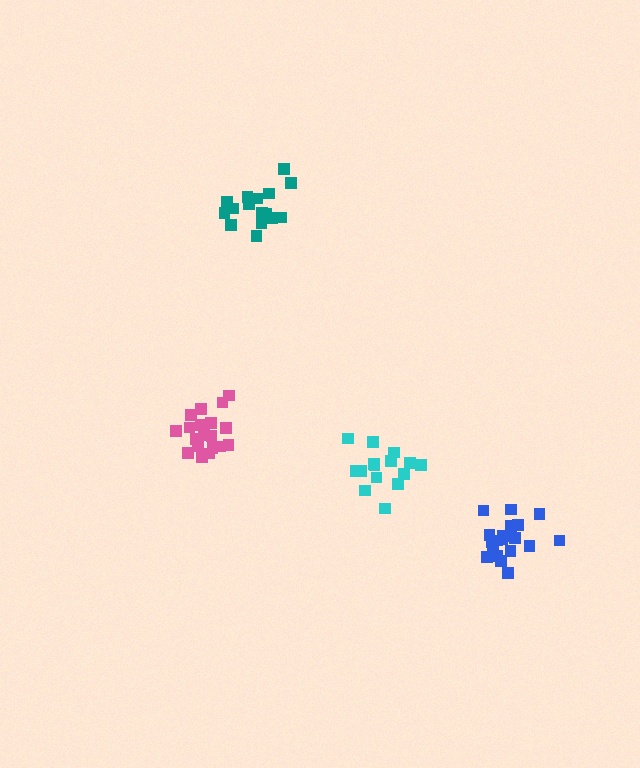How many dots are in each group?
Group 1: 16 dots, Group 2: 19 dots, Group 3: 15 dots, Group 4: 20 dots (70 total).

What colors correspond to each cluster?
The clusters are colored: teal, blue, cyan, pink.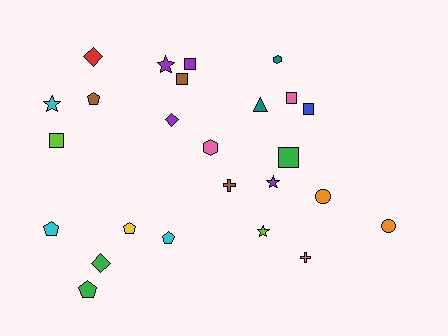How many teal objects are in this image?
There are 2 teal objects.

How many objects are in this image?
There are 25 objects.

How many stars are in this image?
There are 4 stars.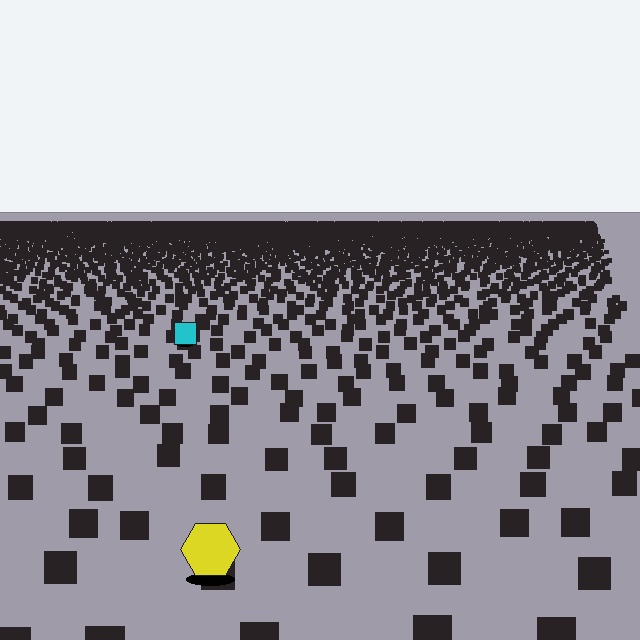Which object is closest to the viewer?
The yellow hexagon is closest. The texture marks near it are larger and more spread out.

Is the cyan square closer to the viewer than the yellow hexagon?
No. The yellow hexagon is closer — you can tell from the texture gradient: the ground texture is coarser near it.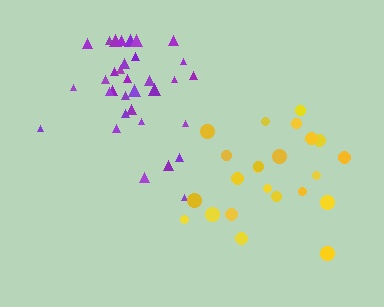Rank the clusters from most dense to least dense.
yellow, purple.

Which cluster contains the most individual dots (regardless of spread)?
Purple (33).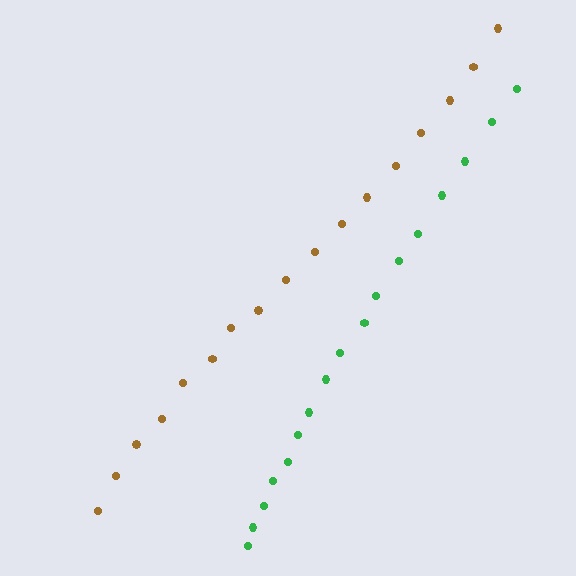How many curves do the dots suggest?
There are 2 distinct paths.